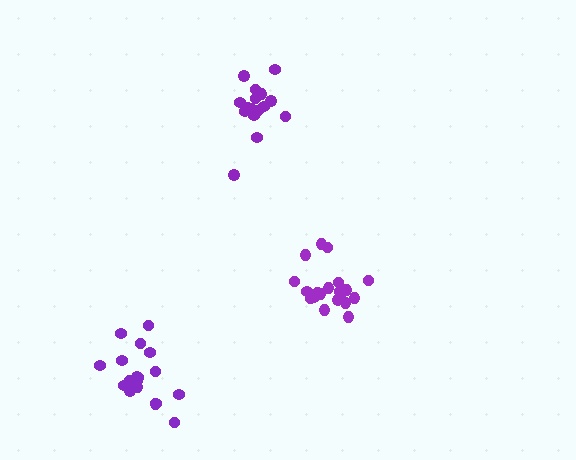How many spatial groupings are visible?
There are 3 spatial groupings.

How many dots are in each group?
Group 1: 20 dots, Group 2: 16 dots, Group 3: 18 dots (54 total).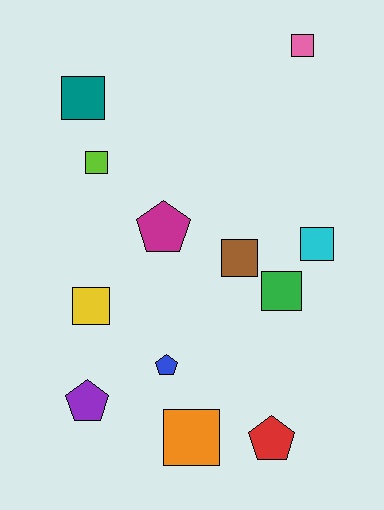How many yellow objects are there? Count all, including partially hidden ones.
There is 1 yellow object.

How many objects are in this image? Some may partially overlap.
There are 12 objects.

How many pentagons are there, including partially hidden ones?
There are 4 pentagons.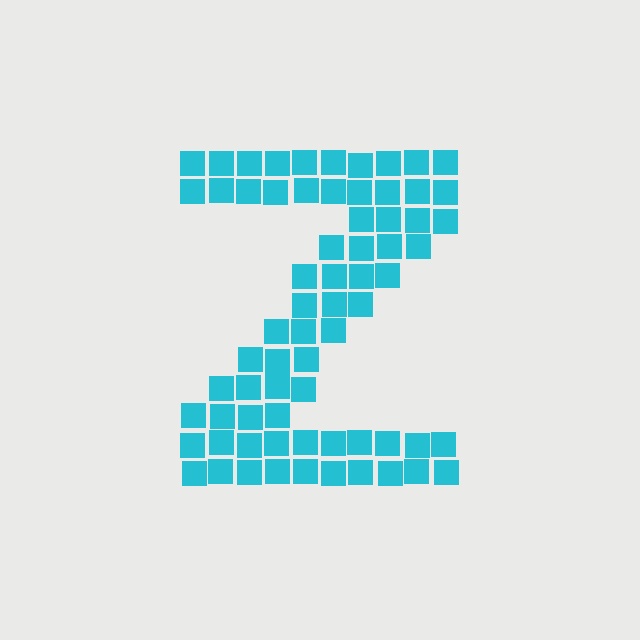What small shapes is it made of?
It is made of small squares.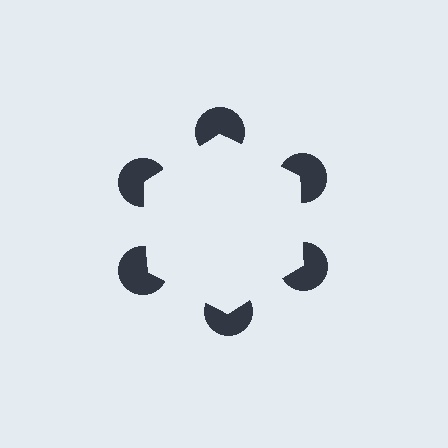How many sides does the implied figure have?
6 sides.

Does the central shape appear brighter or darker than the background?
It typically appears slightly brighter than the background, even though no actual brightness change is drawn.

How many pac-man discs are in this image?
There are 6 — one at each vertex of the illusory hexagon.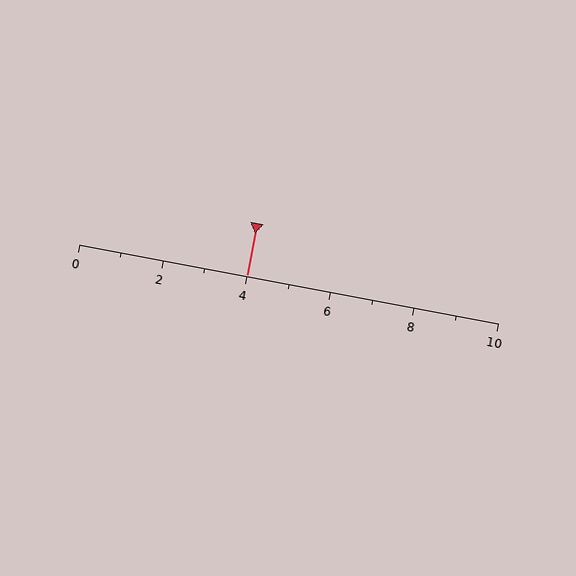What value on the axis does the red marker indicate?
The marker indicates approximately 4.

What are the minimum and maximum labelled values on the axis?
The axis runs from 0 to 10.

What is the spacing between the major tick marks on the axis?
The major ticks are spaced 2 apart.